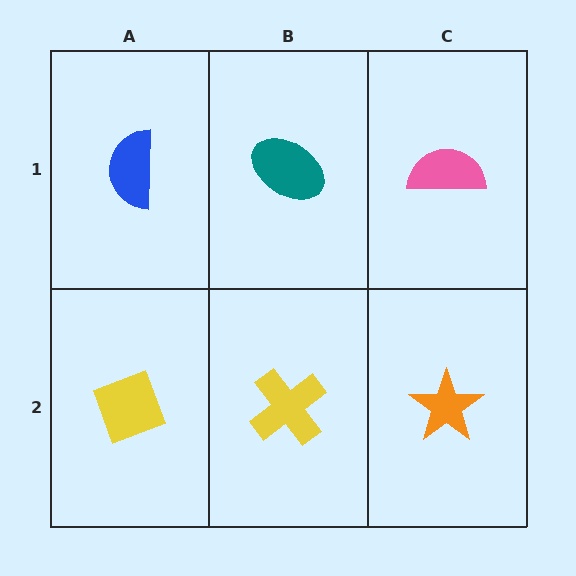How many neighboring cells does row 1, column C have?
2.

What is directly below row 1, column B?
A yellow cross.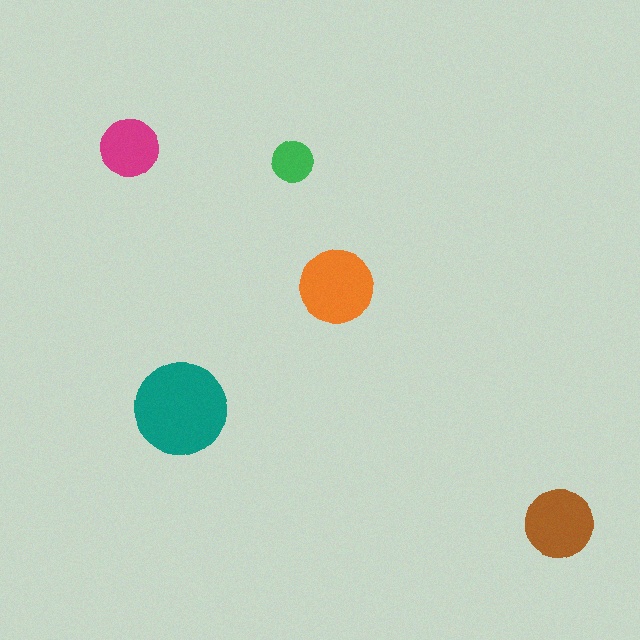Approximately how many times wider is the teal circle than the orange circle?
About 1.5 times wider.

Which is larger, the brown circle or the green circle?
The brown one.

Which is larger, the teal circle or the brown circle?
The teal one.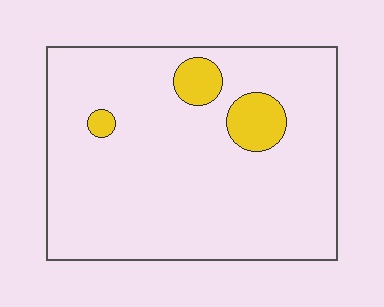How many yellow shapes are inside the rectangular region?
3.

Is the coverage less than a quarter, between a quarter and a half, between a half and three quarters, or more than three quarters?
Less than a quarter.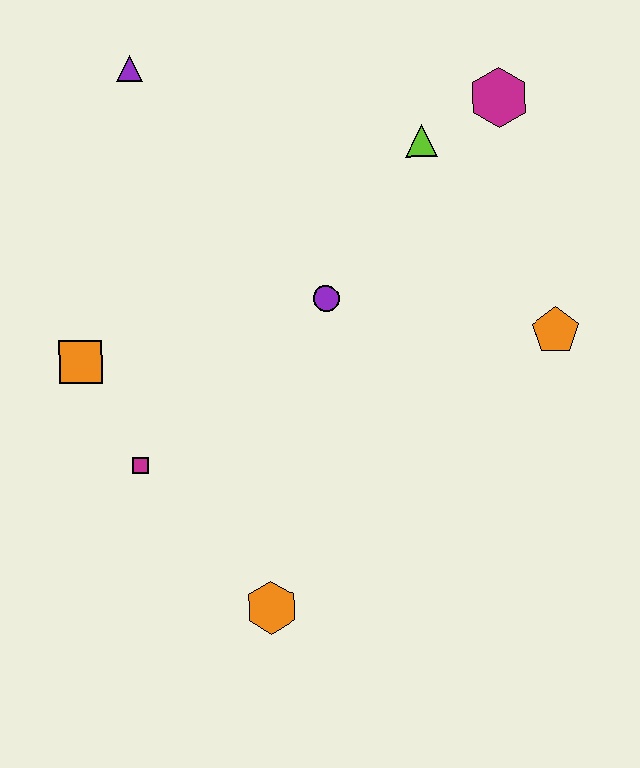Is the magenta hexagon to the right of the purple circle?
Yes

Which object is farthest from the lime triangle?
The orange hexagon is farthest from the lime triangle.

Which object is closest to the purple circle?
The lime triangle is closest to the purple circle.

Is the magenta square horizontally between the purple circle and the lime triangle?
No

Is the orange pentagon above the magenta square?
Yes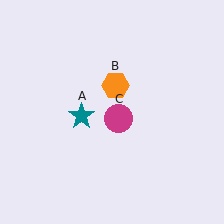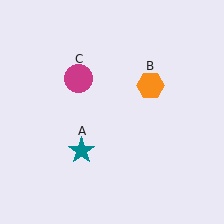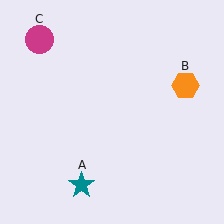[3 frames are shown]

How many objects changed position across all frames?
3 objects changed position: teal star (object A), orange hexagon (object B), magenta circle (object C).